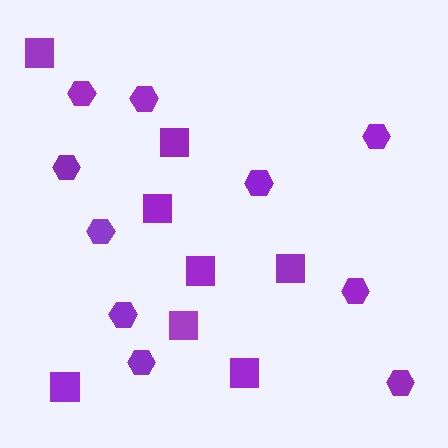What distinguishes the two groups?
There are 2 groups: one group of hexagons (10) and one group of squares (8).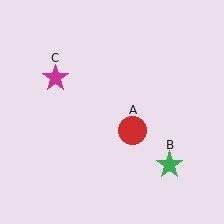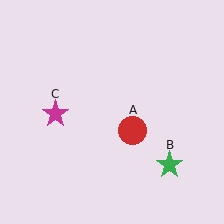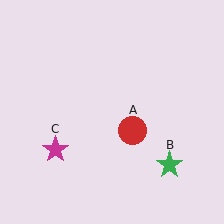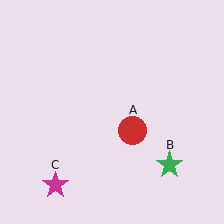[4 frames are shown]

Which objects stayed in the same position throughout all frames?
Red circle (object A) and green star (object B) remained stationary.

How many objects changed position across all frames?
1 object changed position: magenta star (object C).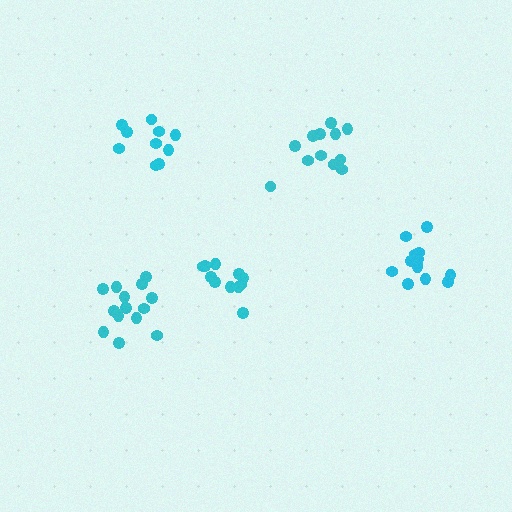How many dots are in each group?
Group 1: 11 dots, Group 2: 12 dots, Group 3: 14 dots, Group 4: 13 dots, Group 5: 10 dots (60 total).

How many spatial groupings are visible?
There are 5 spatial groupings.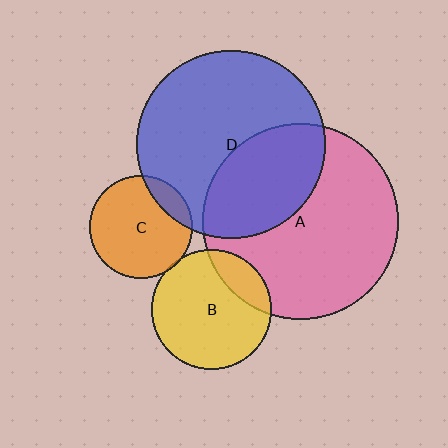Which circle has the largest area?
Circle A (pink).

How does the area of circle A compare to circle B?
Approximately 2.6 times.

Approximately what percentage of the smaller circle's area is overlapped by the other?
Approximately 20%.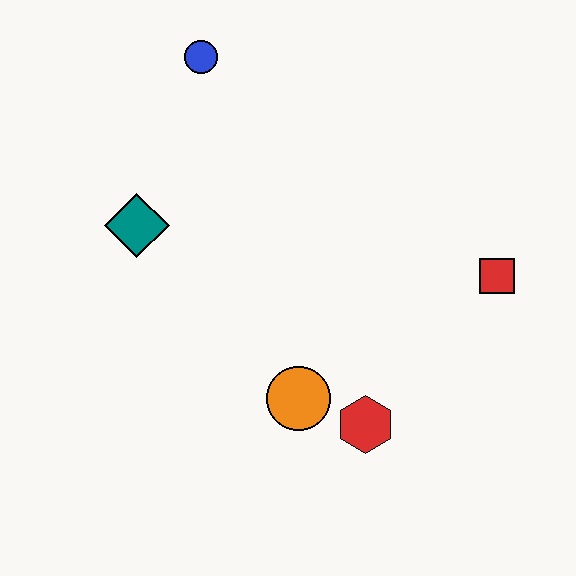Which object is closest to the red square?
The red hexagon is closest to the red square.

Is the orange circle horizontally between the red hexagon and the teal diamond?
Yes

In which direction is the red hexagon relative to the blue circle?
The red hexagon is below the blue circle.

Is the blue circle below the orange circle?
No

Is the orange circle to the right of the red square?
No